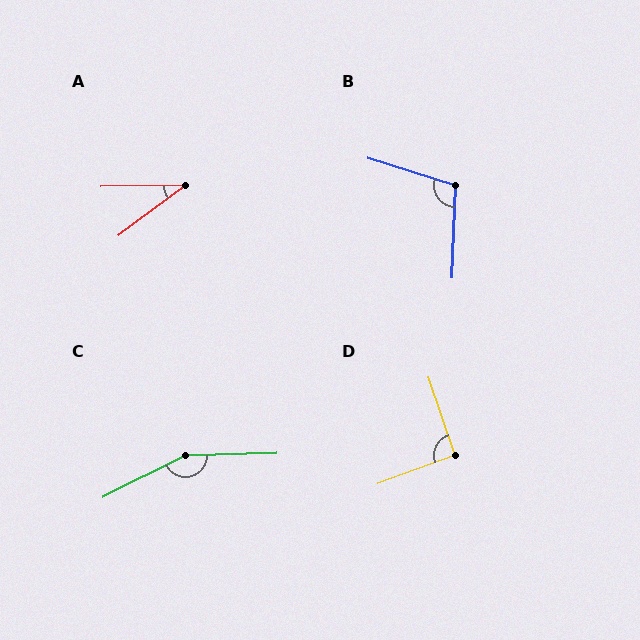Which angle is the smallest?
A, at approximately 36 degrees.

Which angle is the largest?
C, at approximately 155 degrees.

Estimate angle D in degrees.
Approximately 92 degrees.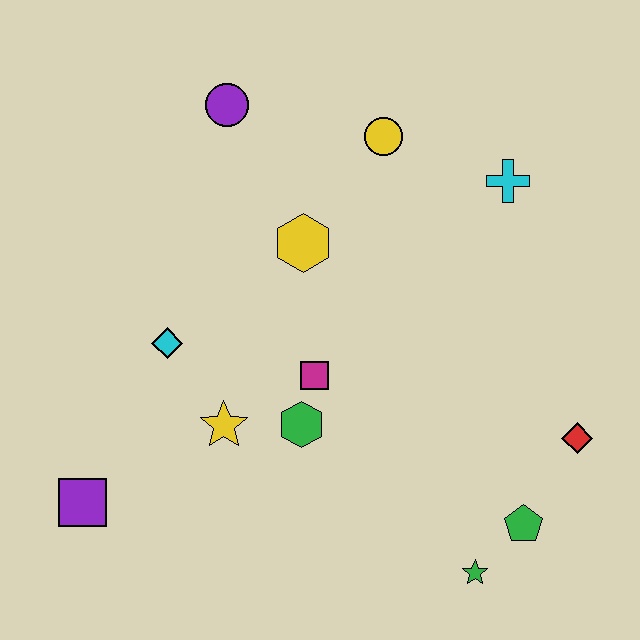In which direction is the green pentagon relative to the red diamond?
The green pentagon is below the red diamond.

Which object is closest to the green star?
The green pentagon is closest to the green star.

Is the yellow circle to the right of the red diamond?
No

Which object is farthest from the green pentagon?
The purple circle is farthest from the green pentagon.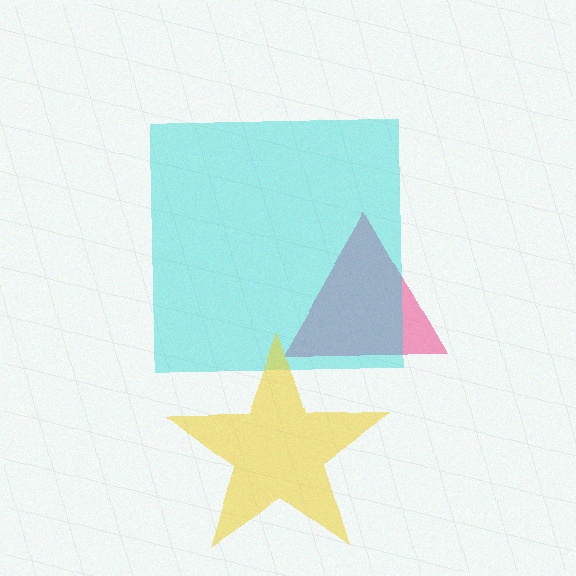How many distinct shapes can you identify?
There are 3 distinct shapes: a pink triangle, a cyan square, a yellow star.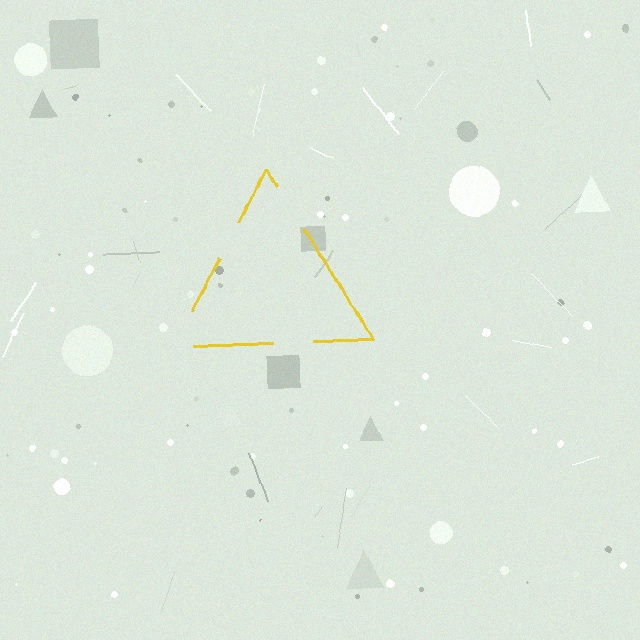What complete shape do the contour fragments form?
The contour fragments form a triangle.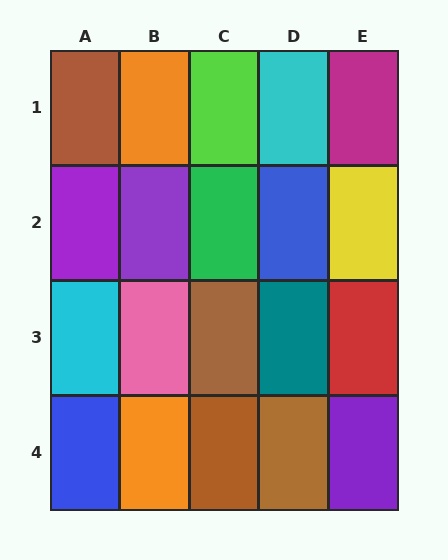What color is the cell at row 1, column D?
Cyan.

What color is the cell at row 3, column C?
Brown.